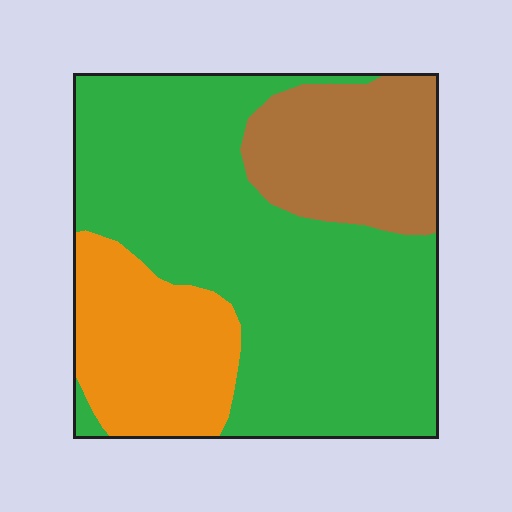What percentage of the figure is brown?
Brown takes up about one fifth (1/5) of the figure.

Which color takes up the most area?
Green, at roughly 60%.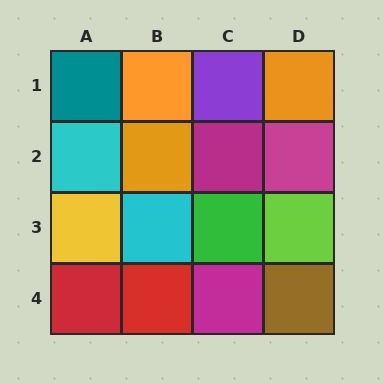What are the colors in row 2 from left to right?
Cyan, orange, magenta, magenta.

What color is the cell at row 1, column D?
Orange.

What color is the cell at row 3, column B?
Cyan.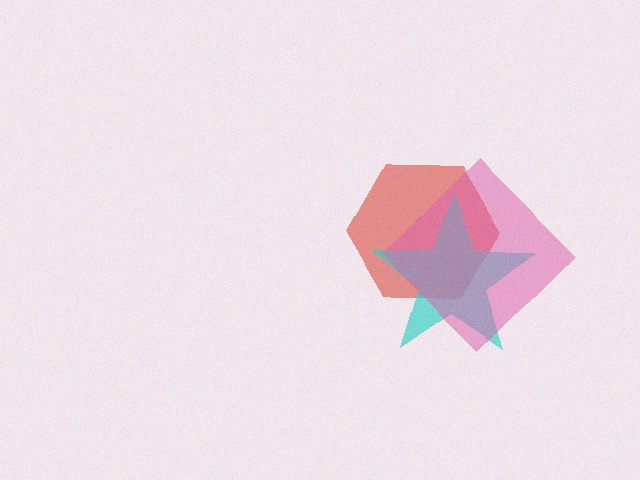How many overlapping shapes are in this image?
There are 3 overlapping shapes in the image.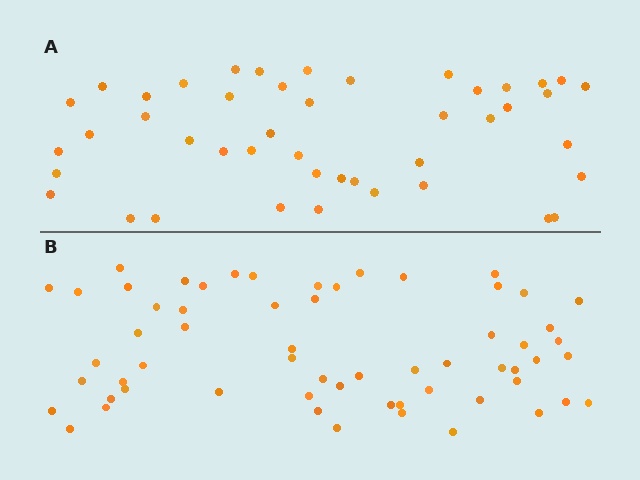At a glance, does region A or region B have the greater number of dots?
Region B (the bottom region) has more dots.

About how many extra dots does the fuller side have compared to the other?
Region B has approximately 15 more dots than region A.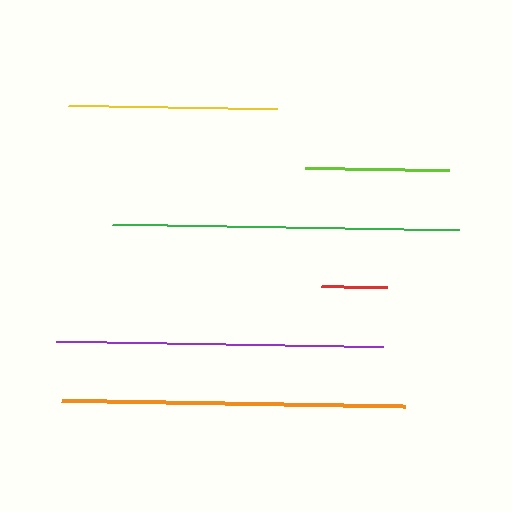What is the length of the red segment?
The red segment is approximately 66 pixels long.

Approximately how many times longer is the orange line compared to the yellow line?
The orange line is approximately 1.7 times the length of the yellow line.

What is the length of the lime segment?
The lime segment is approximately 144 pixels long.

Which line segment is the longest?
The green line is the longest at approximately 347 pixels.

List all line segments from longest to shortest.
From longest to shortest: green, orange, purple, yellow, lime, red.